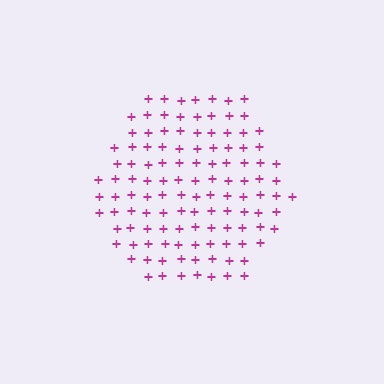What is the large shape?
The large shape is a hexagon.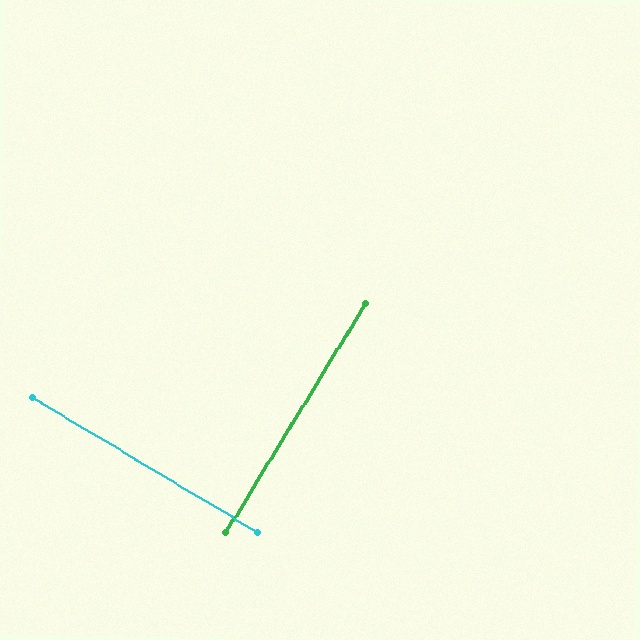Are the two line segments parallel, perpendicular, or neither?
Perpendicular — they meet at approximately 89°.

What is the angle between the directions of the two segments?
Approximately 89 degrees.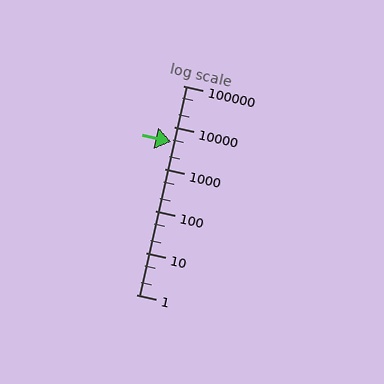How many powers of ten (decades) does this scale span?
The scale spans 5 decades, from 1 to 100000.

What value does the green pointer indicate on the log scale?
The pointer indicates approximately 4500.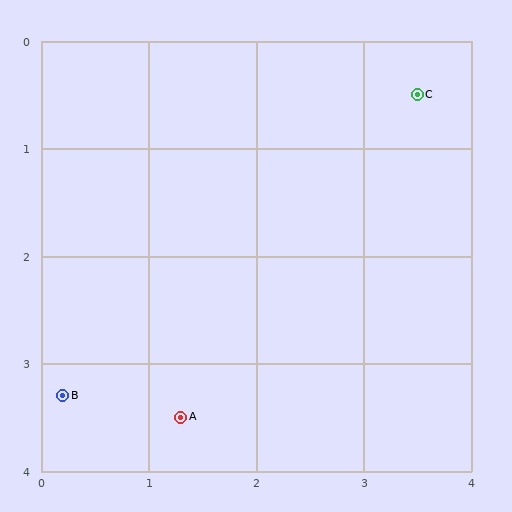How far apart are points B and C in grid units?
Points B and C are about 4.3 grid units apart.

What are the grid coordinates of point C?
Point C is at approximately (3.5, 0.5).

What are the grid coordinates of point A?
Point A is at approximately (1.3, 3.5).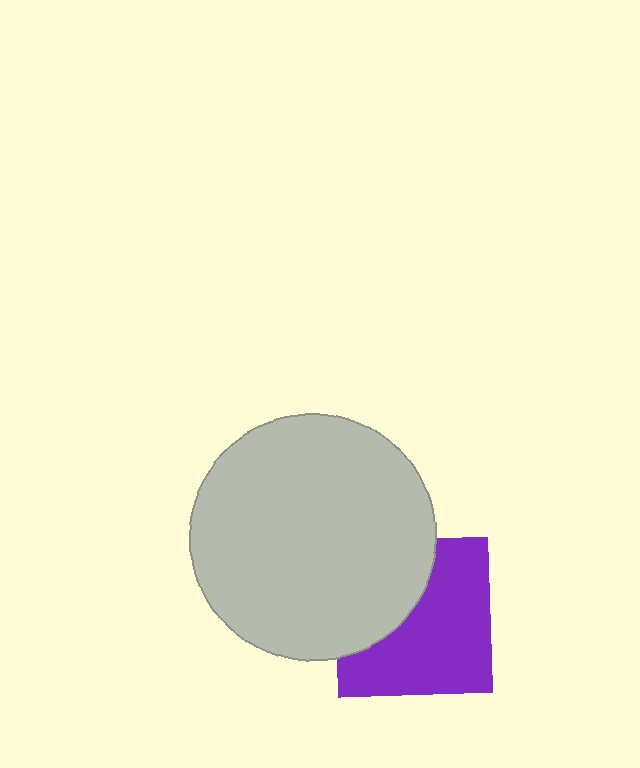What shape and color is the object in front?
The object in front is a light gray circle.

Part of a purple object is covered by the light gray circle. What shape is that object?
It is a square.